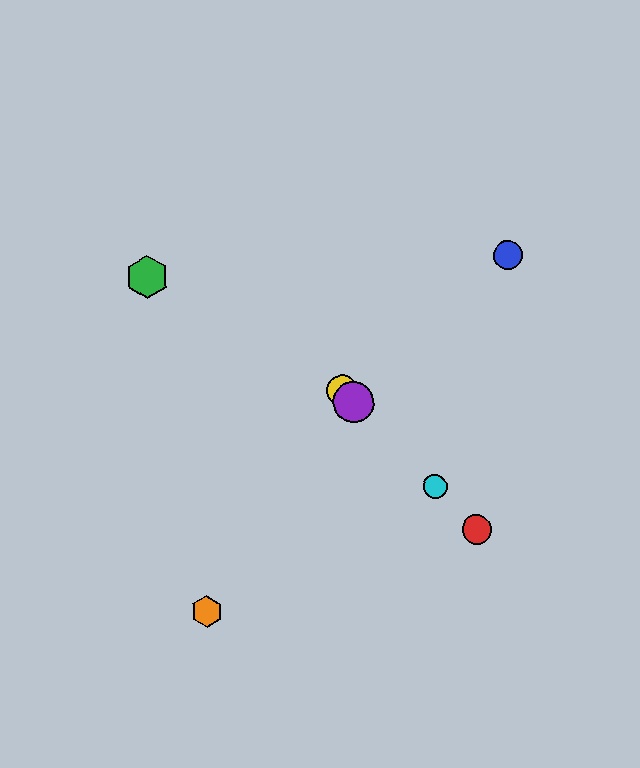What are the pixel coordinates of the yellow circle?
The yellow circle is at (341, 390).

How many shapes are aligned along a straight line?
4 shapes (the red circle, the yellow circle, the purple circle, the cyan circle) are aligned along a straight line.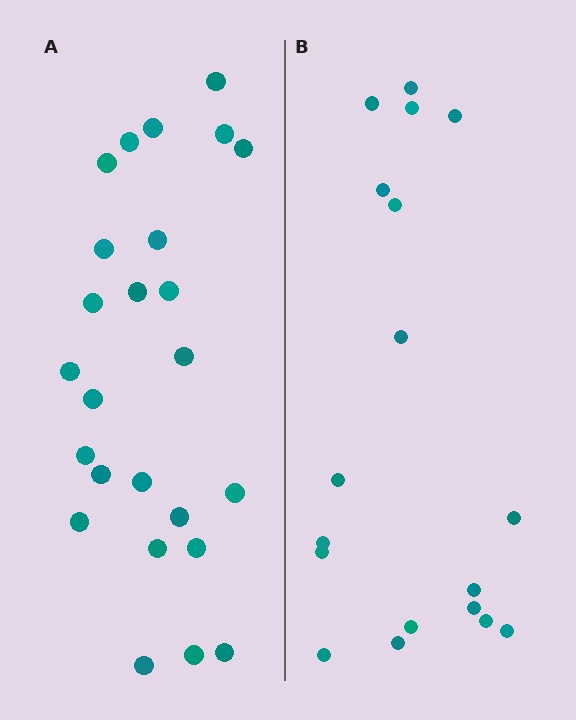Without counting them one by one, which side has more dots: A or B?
Region A (the left region) has more dots.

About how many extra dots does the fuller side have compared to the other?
Region A has roughly 8 or so more dots than region B.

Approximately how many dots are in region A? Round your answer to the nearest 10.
About 20 dots. (The exact count is 25, which rounds to 20.)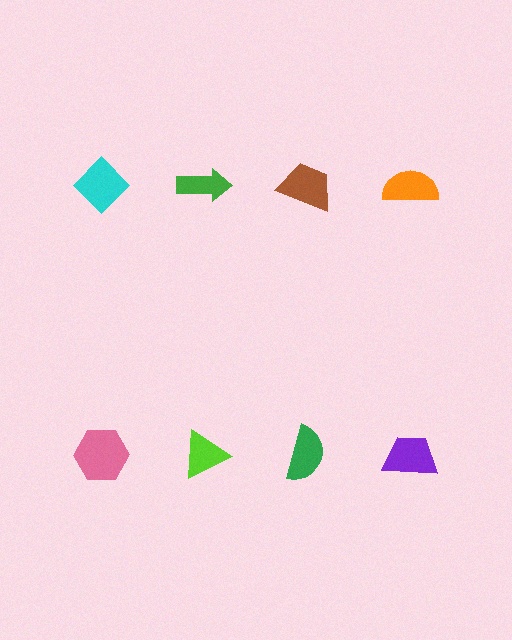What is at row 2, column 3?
A green semicircle.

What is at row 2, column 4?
A purple trapezoid.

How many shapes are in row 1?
4 shapes.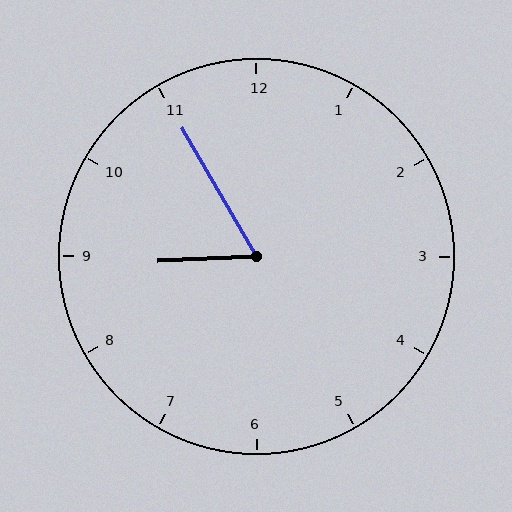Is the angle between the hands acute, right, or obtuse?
It is acute.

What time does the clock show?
8:55.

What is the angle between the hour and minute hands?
Approximately 62 degrees.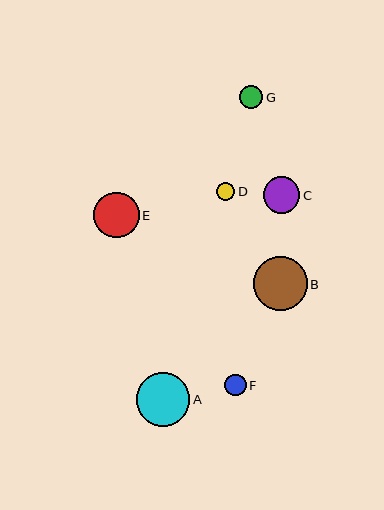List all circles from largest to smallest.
From largest to smallest: B, A, E, C, G, F, D.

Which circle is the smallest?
Circle D is the smallest with a size of approximately 18 pixels.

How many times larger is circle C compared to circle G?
Circle C is approximately 1.6 times the size of circle G.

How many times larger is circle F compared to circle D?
Circle F is approximately 1.2 times the size of circle D.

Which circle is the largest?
Circle B is the largest with a size of approximately 54 pixels.